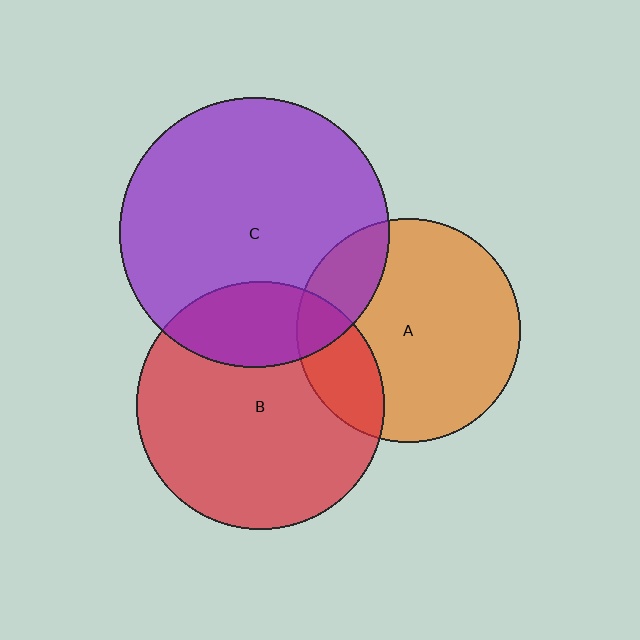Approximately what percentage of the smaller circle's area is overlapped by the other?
Approximately 20%.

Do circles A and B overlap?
Yes.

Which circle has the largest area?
Circle C (purple).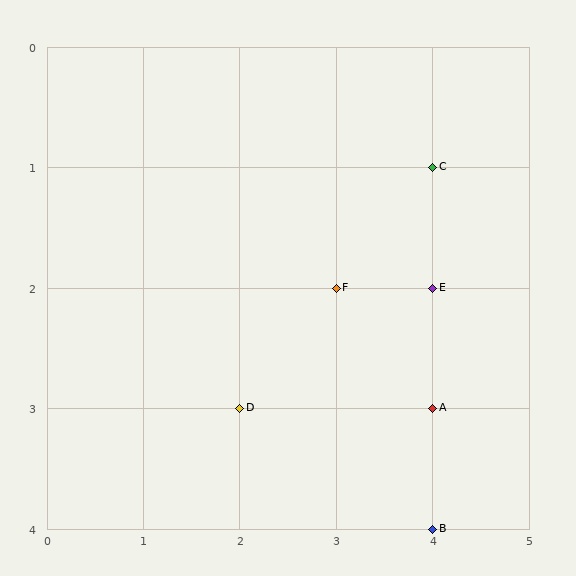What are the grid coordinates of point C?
Point C is at grid coordinates (4, 1).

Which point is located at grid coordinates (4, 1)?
Point C is at (4, 1).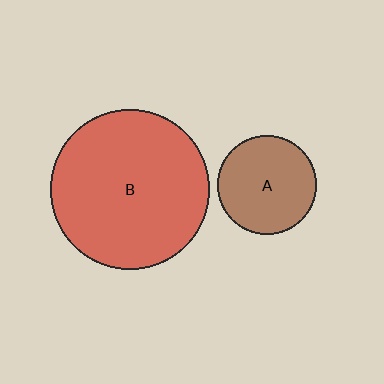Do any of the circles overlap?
No, none of the circles overlap.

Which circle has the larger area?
Circle B (red).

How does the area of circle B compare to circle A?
Approximately 2.6 times.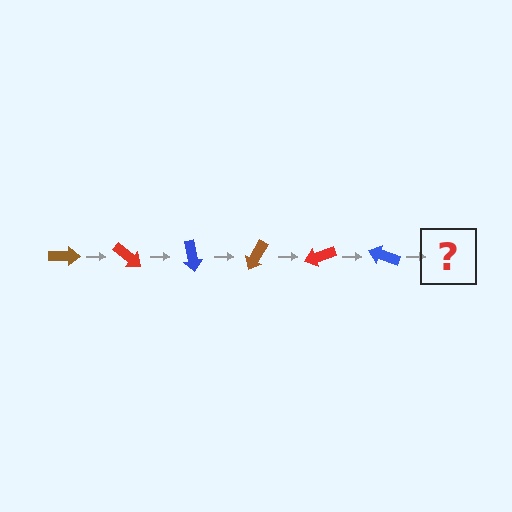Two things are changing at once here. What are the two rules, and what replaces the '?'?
The two rules are that it rotates 40 degrees each step and the color cycles through brown, red, and blue. The '?' should be a brown arrow, rotated 240 degrees from the start.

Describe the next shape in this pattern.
It should be a brown arrow, rotated 240 degrees from the start.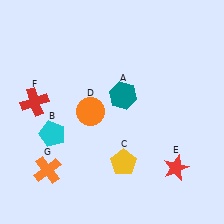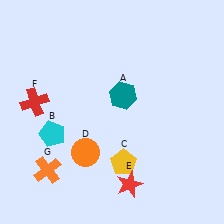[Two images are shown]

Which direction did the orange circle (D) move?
The orange circle (D) moved down.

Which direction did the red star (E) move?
The red star (E) moved left.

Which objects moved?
The objects that moved are: the orange circle (D), the red star (E).